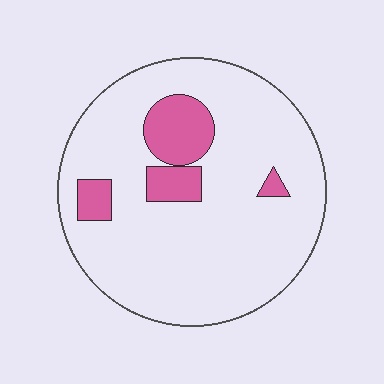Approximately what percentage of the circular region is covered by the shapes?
Approximately 15%.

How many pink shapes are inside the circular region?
4.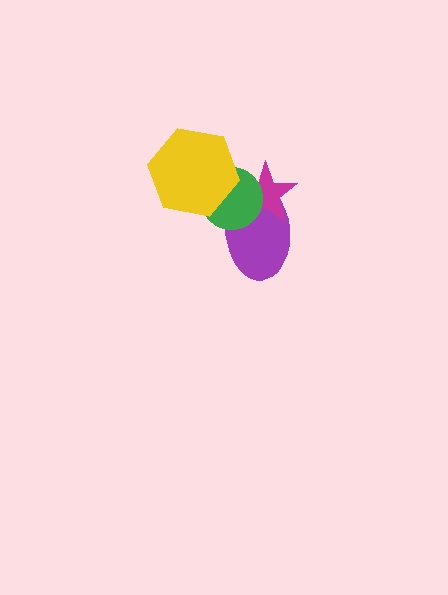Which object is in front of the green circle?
The yellow hexagon is in front of the green circle.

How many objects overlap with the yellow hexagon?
1 object overlaps with the yellow hexagon.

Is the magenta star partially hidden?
Yes, it is partially covered by another shape.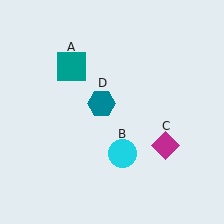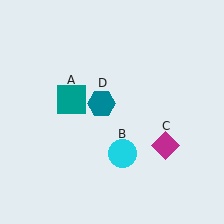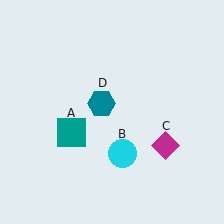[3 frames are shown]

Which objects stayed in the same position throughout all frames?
Cyan circle (object B) and magenta diamond (object C) and teal hexagon (object D) remained stationary.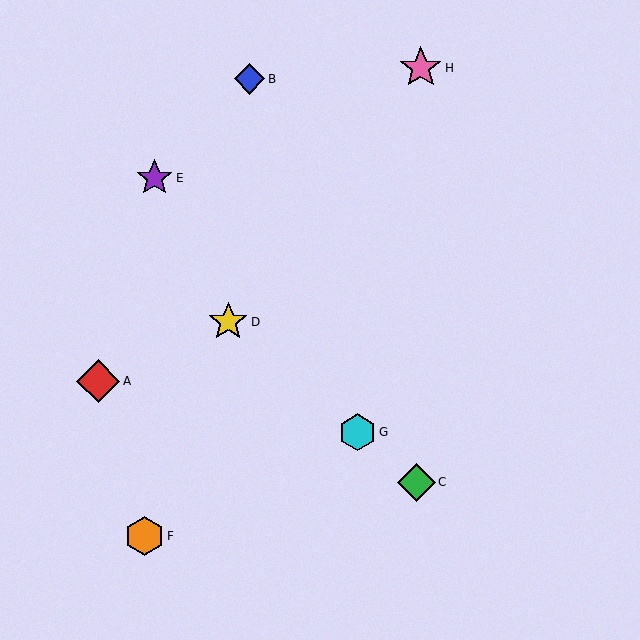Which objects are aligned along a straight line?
Objects C, D, G are aligned along a straight line.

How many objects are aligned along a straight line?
3 objects (C, D, G) are aligned along a straight line.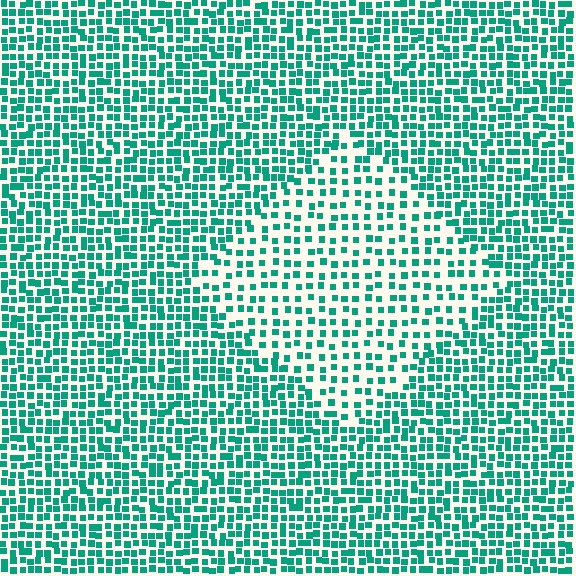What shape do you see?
I see a diamond.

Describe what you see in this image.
The image contains small teal elements arranged at two different densities. A diamond-shaped region is visible where the elements are less densely packed than the surrounding area.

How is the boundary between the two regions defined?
The boundary is defined by a change in element density (approximately 1.8x ratio). All elements are the same color, size, and shape.